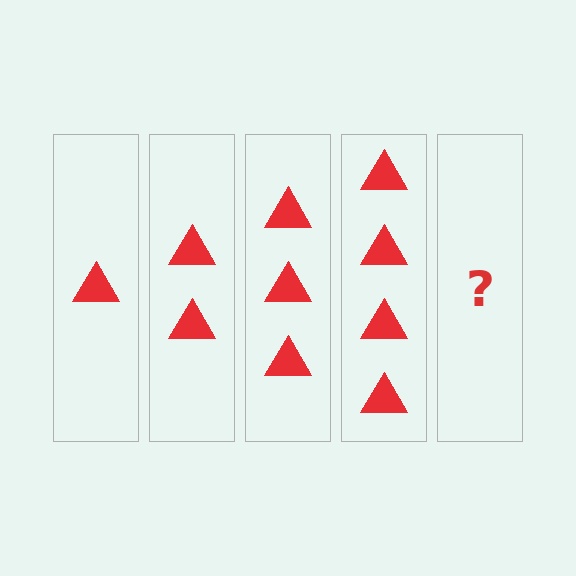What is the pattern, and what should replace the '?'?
The pattern is that each step adds one more triangle. The '?' should be 5 triangles.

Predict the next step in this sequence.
The next step is 5 triangles.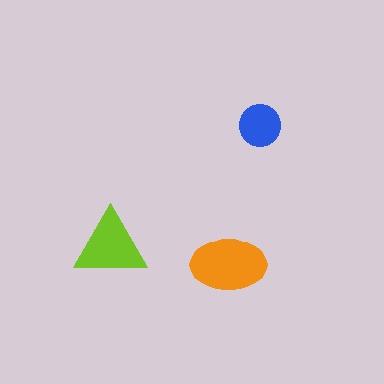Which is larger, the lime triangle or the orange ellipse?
The orange ellipse.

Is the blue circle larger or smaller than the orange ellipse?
Smaller.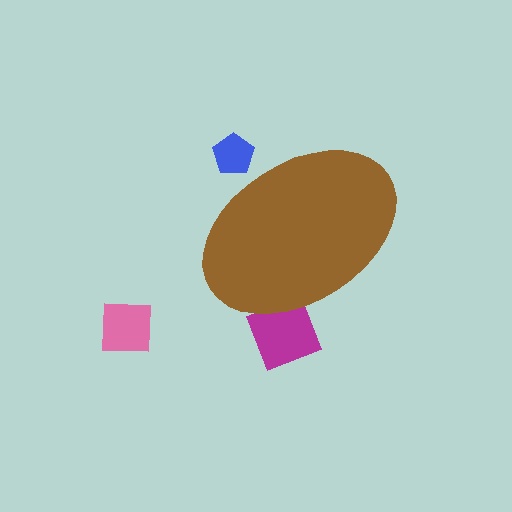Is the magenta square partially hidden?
Yes, the magenta square is partially hidden behind the brown ellipse.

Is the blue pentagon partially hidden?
Yes, the blue pentagon is partially hidden behind the brown ellipse.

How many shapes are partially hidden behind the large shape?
2 shapes are partially hidden.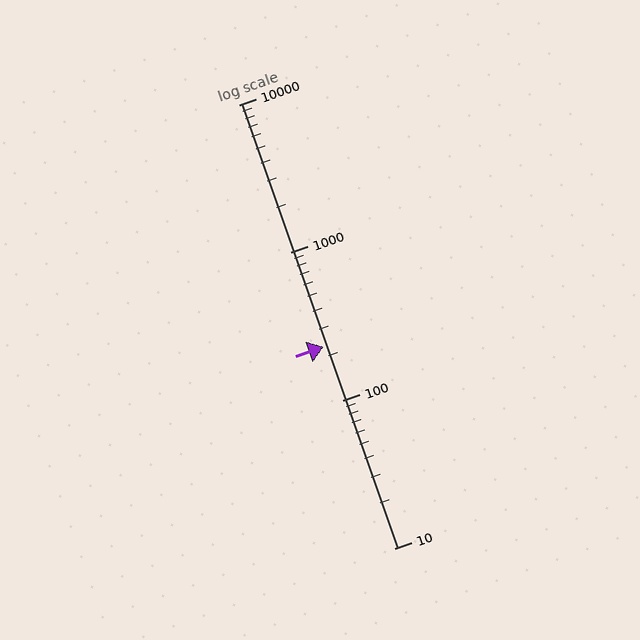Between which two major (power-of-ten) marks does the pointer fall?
The pointer is between 100 and 1000.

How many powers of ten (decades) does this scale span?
The scale spans 3 decades, from 10 to 10000.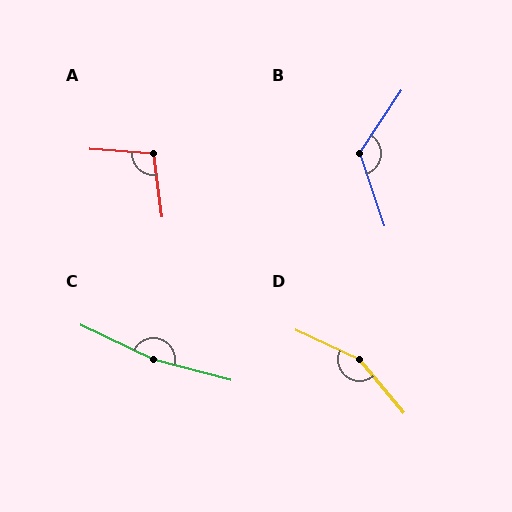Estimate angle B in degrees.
Approximately 128 degrees.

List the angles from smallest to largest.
A (101°), B (128°), D (155°), C (170°).